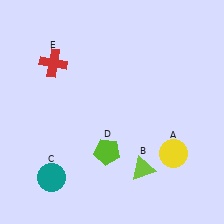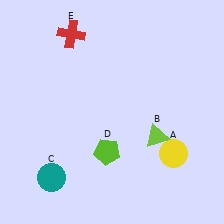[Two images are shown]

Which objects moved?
The objects that moved are: the lime triangle (B), the red cross (E).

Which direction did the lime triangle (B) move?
The lime triangle (B) moved up.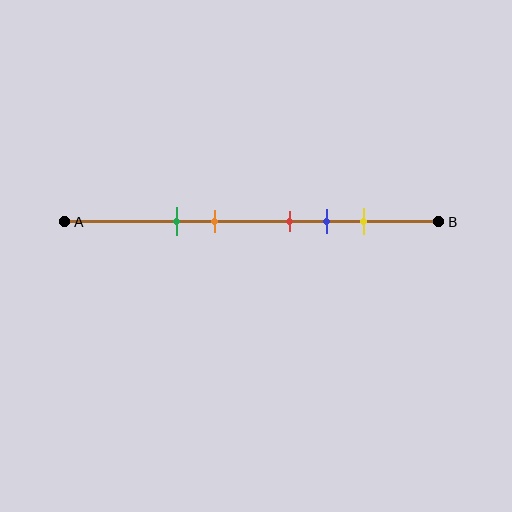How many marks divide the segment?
There are 5 marks dividing the segment.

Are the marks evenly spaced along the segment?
No, the marks are not evenly spaced.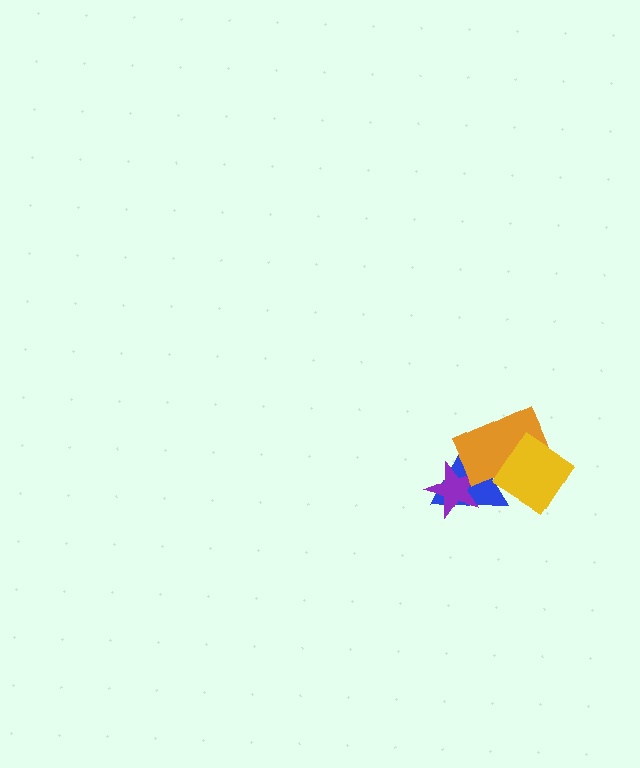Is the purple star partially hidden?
Yes, it is partially covered by another shape.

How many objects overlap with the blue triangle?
3 objects overlap with the blue triangle.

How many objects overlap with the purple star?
2 objects overlap with the purple star.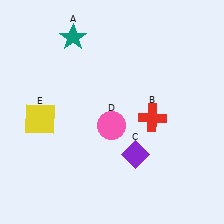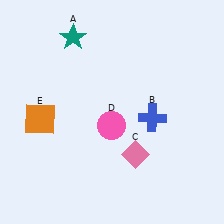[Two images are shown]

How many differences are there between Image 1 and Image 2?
There are 3 differences between the two images.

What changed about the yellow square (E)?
In Image 1, E is yellow. In Image 2, it changed to orange.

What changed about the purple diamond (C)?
In Image 1, C is purple. In Image 2, it changed to pink.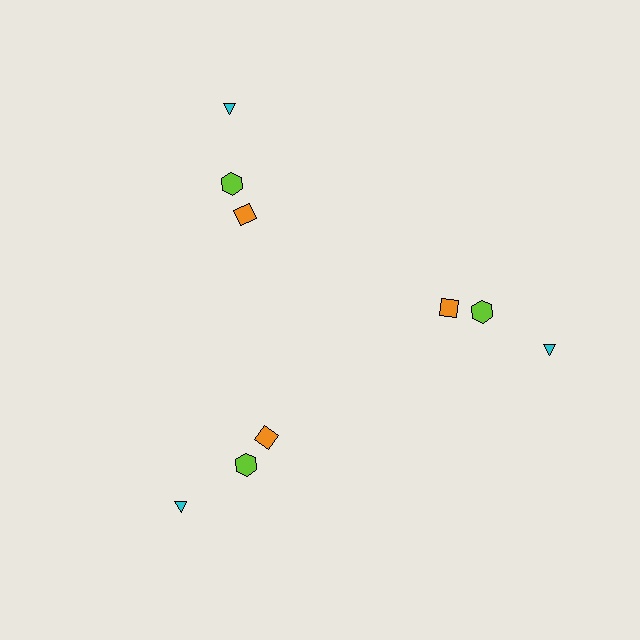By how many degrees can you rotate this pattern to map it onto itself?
The pattern maps onto itself every 120 degrees of rotation.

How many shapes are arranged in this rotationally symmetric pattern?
There are 9 shapes, arranged in 3 groups of 3.